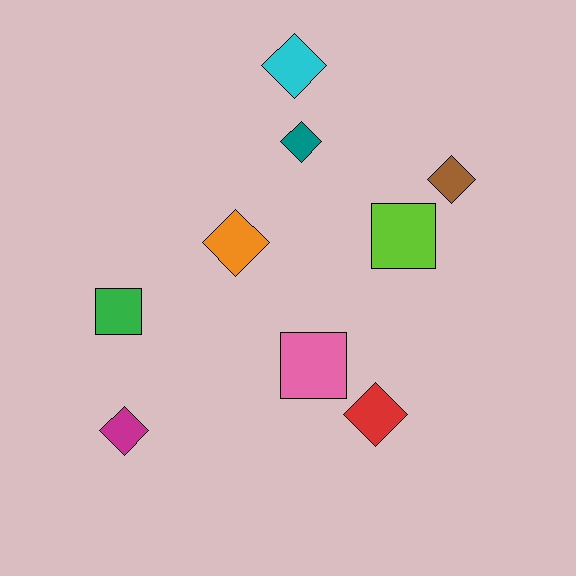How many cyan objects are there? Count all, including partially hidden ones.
There is 1 cyan object.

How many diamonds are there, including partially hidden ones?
There are 6 diamonds.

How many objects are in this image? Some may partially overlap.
There are 9 objects.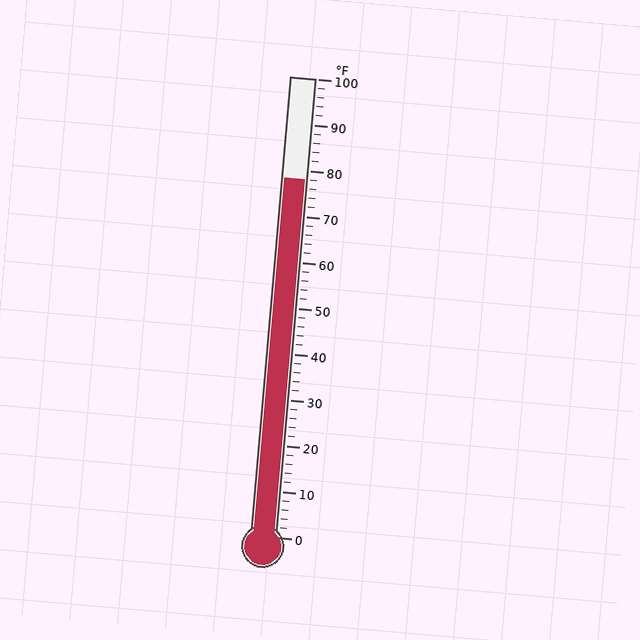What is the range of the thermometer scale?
The thermometer scale ranges from 0°F to 100°F.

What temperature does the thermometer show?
The thermometer shows approximately 78°F.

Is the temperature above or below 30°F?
The temperature is above 30°F.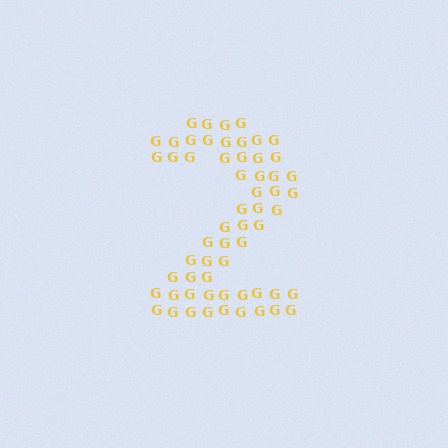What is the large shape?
The large shape is the digit 2.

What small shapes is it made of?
It is made of small letter G's.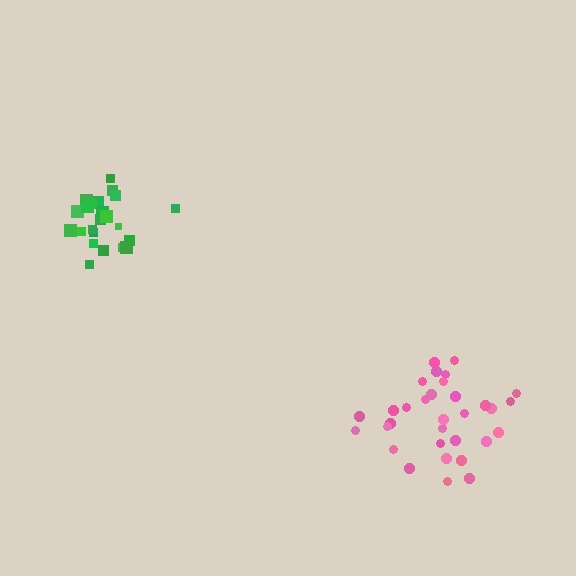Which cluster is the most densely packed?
Green.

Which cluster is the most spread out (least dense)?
Pink.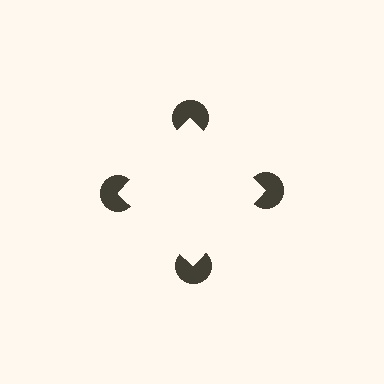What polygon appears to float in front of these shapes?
An illusory square — its edges are inferred from the aligned wedge cuts in the pac-man discs, not physically drawn.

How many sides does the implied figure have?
4 sides.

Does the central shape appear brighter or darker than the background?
It typically appears slightly brighter than the background, even though no actual brightness change is drawn.